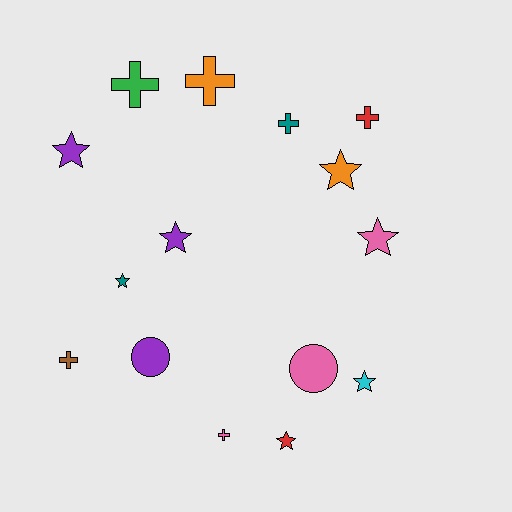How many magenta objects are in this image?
There are no magenta objects.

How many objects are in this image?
There are 15 objects.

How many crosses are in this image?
There are 6 crosses.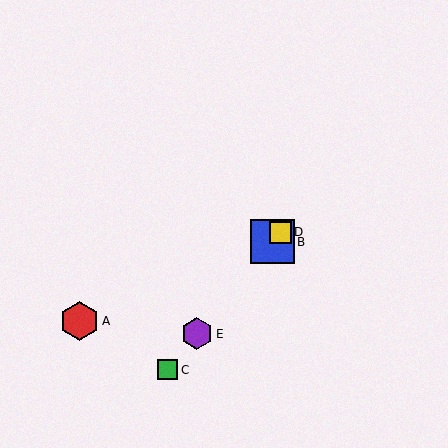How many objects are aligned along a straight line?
4 objects (B, C, D, E) are aligned along a straight line.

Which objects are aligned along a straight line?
Objects B, C, D, E are aligned along a straight line.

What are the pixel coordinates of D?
Object D is at (280, 232).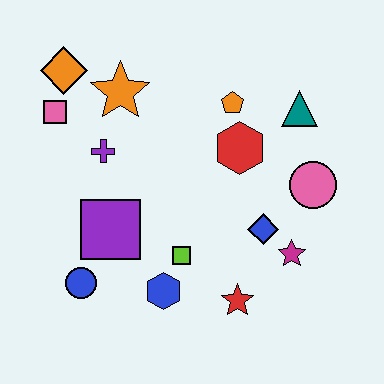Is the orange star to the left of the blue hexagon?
Yes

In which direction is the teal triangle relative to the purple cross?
The teal triangle is to the right of the purple cross.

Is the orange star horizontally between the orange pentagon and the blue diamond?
No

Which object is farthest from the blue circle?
The teal triangle is farthest from the blue circle.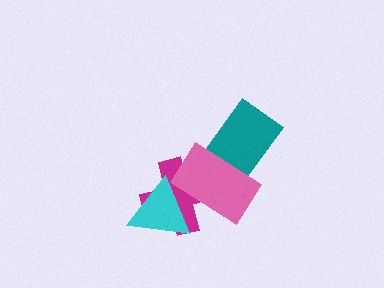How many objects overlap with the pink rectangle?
3 objects overlap with the pink rectangle.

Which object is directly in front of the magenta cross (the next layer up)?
The cyan triangle is directly in front of the magenta cross.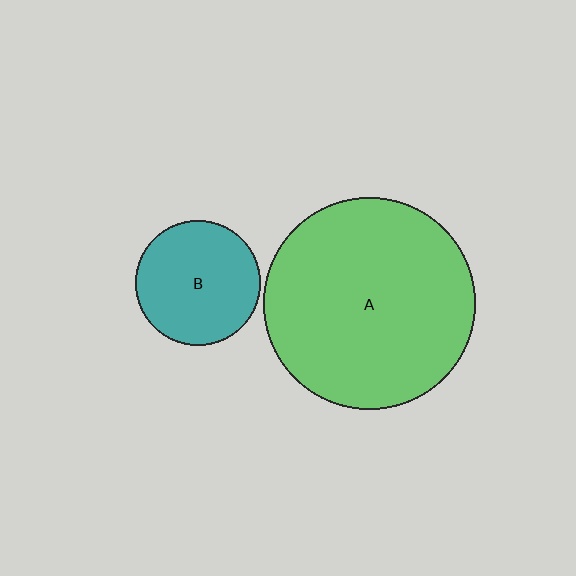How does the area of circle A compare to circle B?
Approximately 2.9 times.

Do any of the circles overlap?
No, none of the circles overlap.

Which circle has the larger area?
Circle A (green).